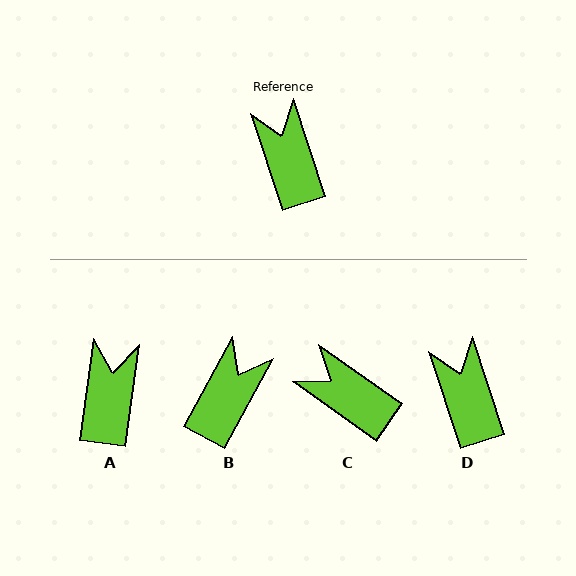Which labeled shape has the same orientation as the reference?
D.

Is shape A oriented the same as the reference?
No, it is off by about 26 degrees.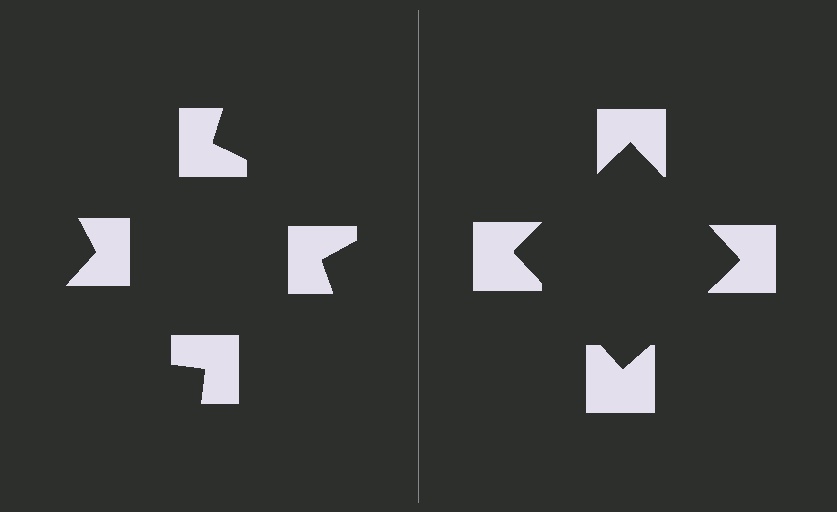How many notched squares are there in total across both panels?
8 — 4 on each side.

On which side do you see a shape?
An illusory square appears on the right side. On the left side the wedge cuts are rotated, so no coherent shape forms.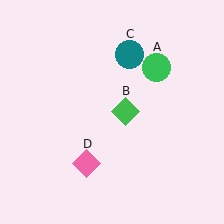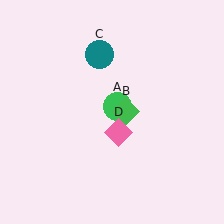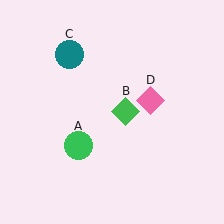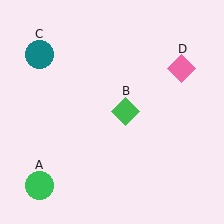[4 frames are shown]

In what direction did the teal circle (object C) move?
The teal circle (object C) moved left.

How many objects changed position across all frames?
3 objects changed position: green circle (object A), teal circle (object C), pink diamond (object D).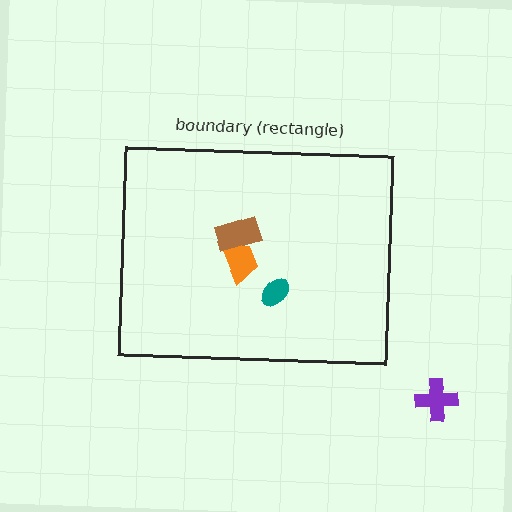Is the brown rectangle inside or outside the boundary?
Inside.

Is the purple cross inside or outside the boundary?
Outside.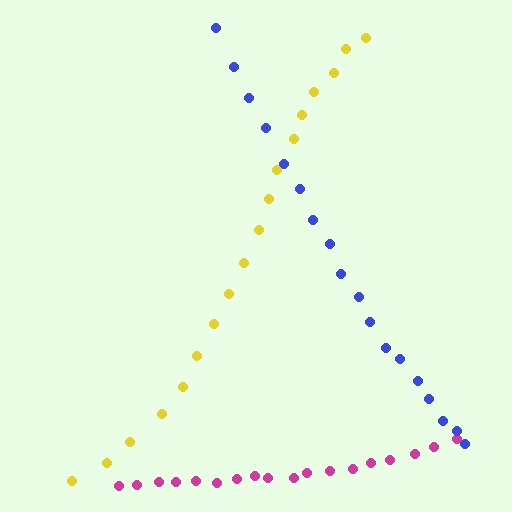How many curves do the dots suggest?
There are 3 distinct paths.